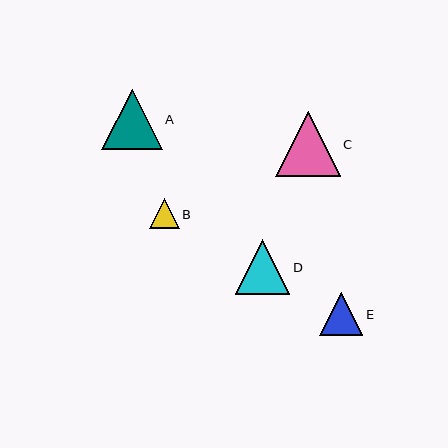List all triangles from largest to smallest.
From largest to smallest: C, A, D, E, B.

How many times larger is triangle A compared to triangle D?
Triangle A is approximately 1.1 times the size of triangle D.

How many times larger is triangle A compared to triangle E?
Triangle A is approximately 1.4 times the size of triangle E.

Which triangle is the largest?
Triangle C is the largest with a size of approximately 65 pixels.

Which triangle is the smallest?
Triangle B is the smallest with a size of approximately 30 pixels.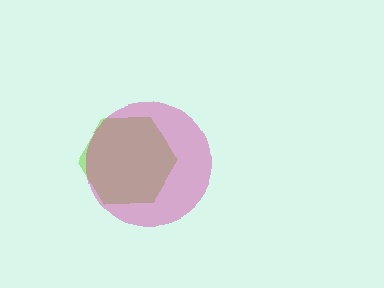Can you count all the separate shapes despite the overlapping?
Yes, there are 2 separate shapes.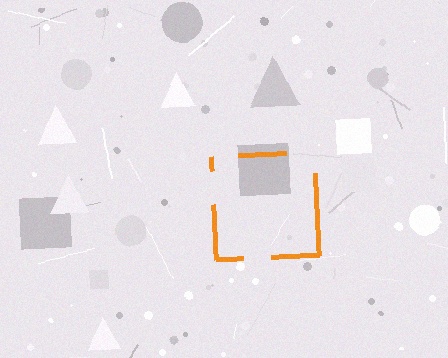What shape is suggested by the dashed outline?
The dashed outline suggests a square.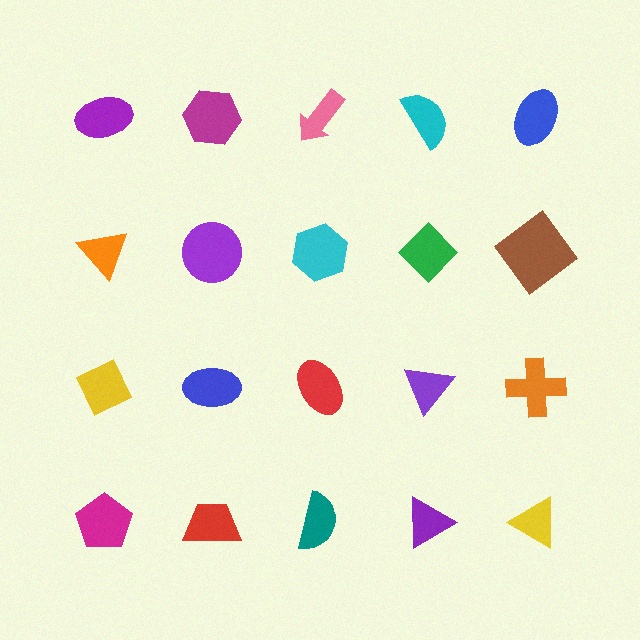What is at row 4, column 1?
A magenta pentagon.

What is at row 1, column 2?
A magenta hexagon.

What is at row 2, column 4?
A green diamond.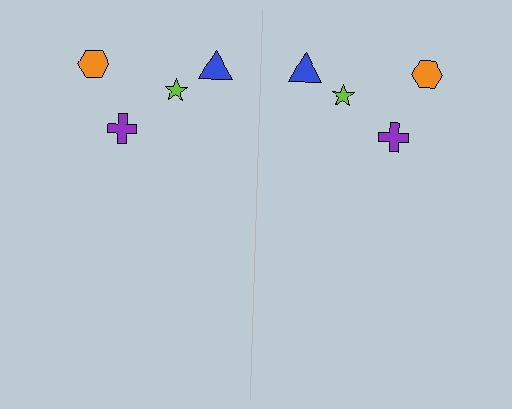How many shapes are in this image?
There are 8 shapes in this image.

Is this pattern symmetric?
Yes, this pattern has bilateral (reflection) symmetry.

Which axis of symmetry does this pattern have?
The pattern has a vertical axis of symmetry running through the center of the image.